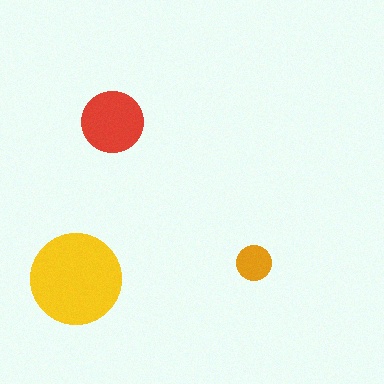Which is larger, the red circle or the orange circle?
The red one.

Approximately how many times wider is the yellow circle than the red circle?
About 1.5 times wider.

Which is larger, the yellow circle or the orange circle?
The yellow one.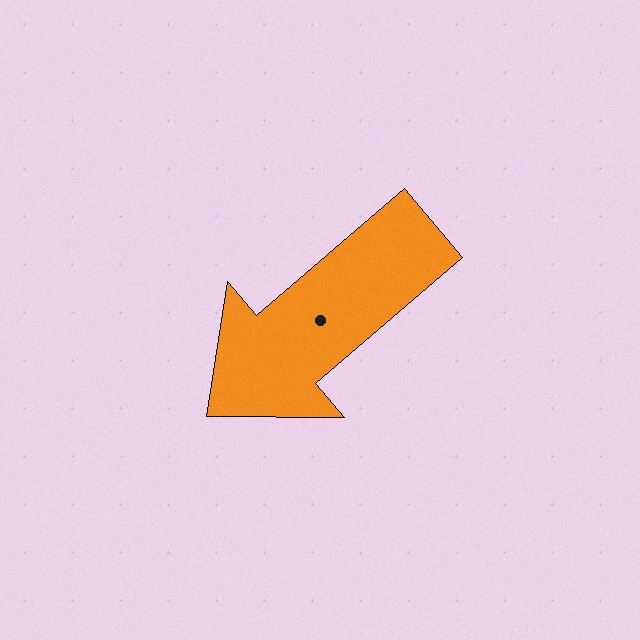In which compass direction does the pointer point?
Southwest.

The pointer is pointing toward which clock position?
Roughly 8 o'clock.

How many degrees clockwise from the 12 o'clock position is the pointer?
Approximately 229 degrees.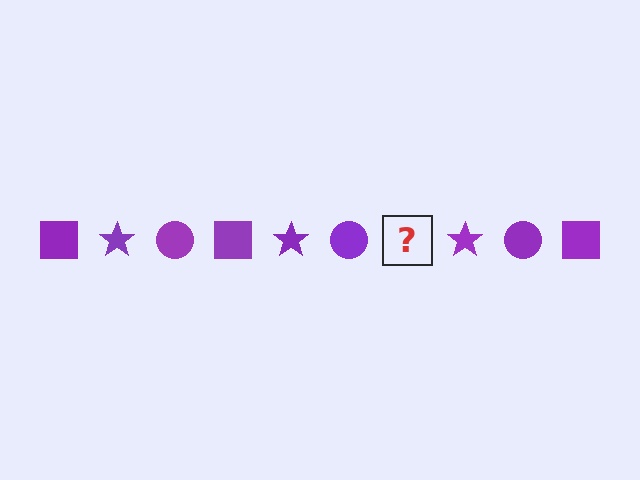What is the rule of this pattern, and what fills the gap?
The rule is that the pattern cycles through square, star, circle shapes in purple. The gap should be filled with a purple square.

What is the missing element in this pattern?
The missing element is a purple square.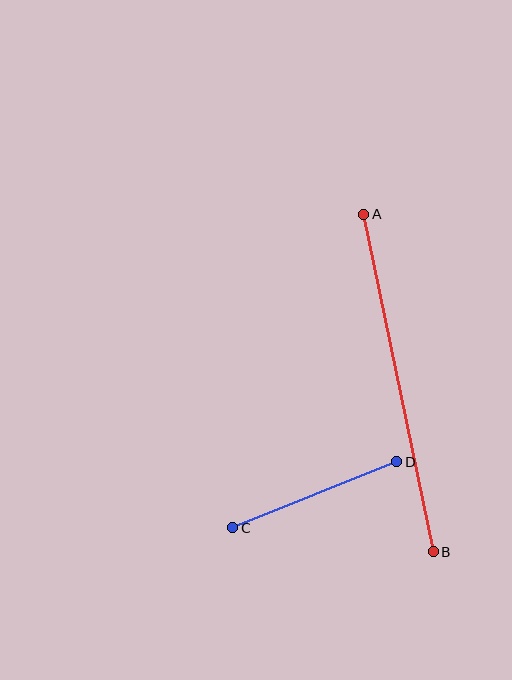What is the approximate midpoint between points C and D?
The midpoint is at approximately (315, 495) pixels.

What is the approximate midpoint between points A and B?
The midpoint is at approximately (399, 383) pixels.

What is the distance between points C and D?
The distance is approximately 177 pixels.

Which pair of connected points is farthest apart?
Points A and B are farthest apart.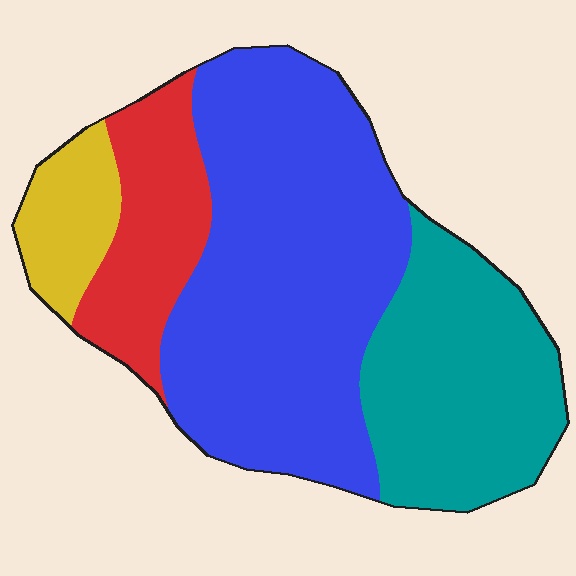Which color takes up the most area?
Blue, at roughly 50%.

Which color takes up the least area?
Yellow, at roughly 10%.